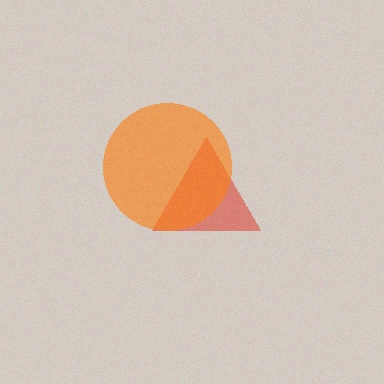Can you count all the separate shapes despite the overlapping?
Yes, there are 2 separate shapes.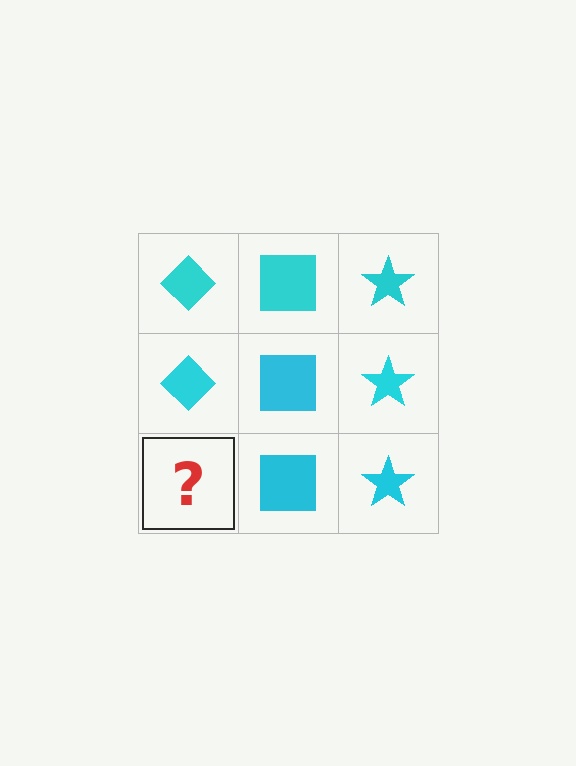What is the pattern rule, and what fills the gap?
The rule is that each column has a consistent shape. The gap should be filled with a cyan diamond.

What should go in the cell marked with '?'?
The missing cell should contain a cyan diamond.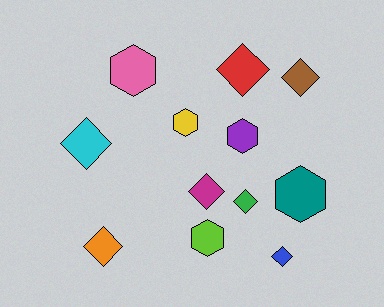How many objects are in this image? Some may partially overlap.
There are 12 objects.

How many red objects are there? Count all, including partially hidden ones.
There is 1 red object.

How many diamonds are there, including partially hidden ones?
There are 7 diamonds.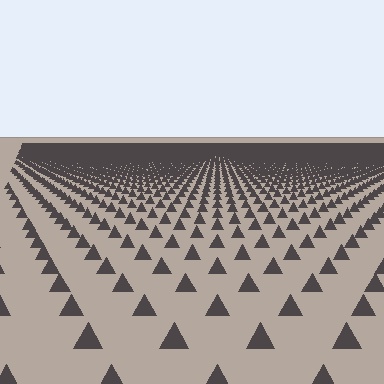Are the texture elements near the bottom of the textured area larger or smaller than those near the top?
Larger. Near the bottom, elements are closer to the viewer and appear at a bigger on-screen size.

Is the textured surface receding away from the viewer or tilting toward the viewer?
The surface is receding away from the viewer. Texture elements get smaller and denser toward the top.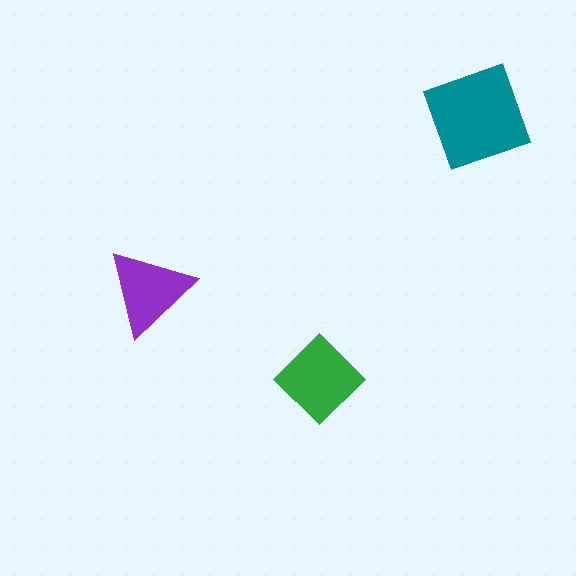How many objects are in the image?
There are 3 objects in the image.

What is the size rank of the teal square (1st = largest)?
1st.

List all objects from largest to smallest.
The teal square, the green diamond, the purple triangle.